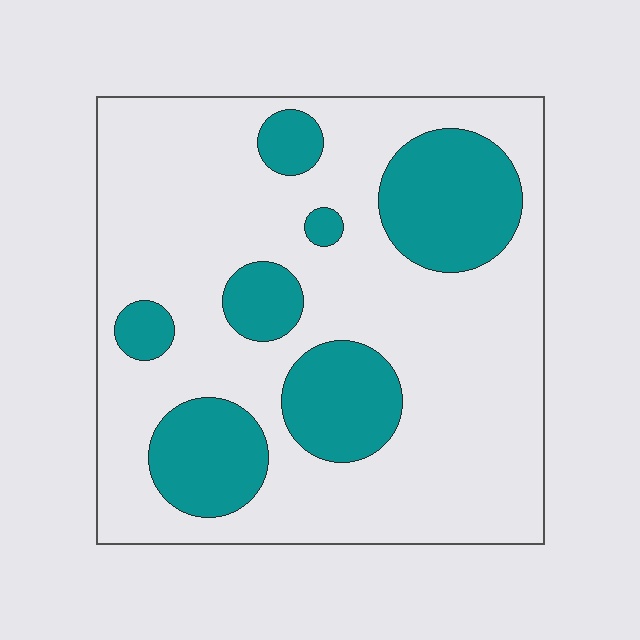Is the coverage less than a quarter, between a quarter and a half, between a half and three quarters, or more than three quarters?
Between a quarter and a half.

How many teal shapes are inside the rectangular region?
7.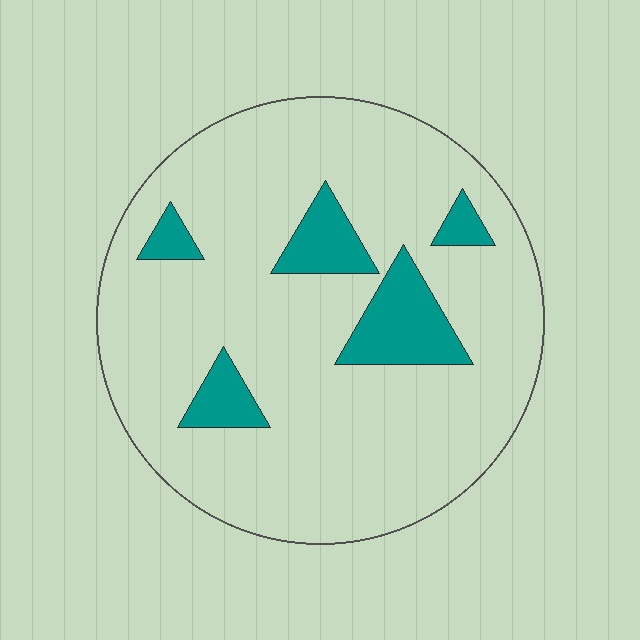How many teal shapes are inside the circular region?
5.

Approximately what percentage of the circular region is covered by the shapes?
Approximately 15%.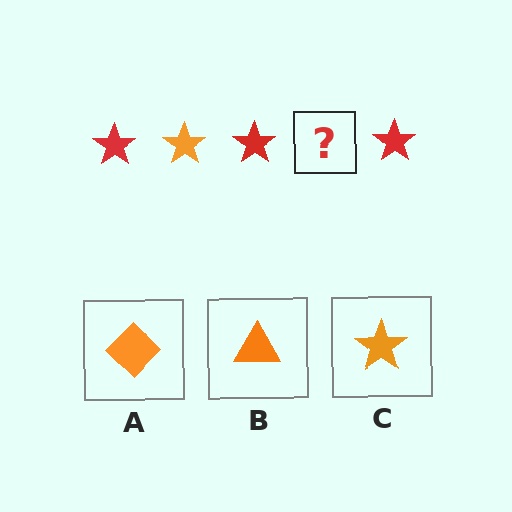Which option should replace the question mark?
Option C.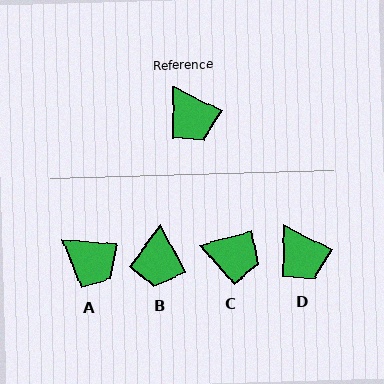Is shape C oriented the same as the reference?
No, it is off by about 41 degrees.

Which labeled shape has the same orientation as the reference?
D.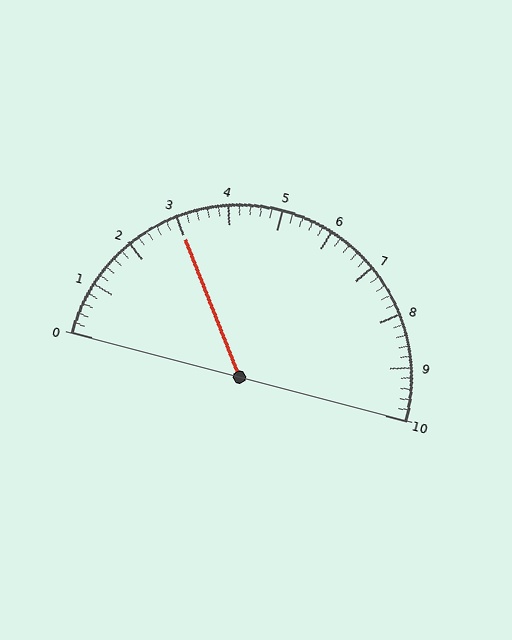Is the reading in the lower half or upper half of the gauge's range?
The reading is in the lower half of the range (0 to 10).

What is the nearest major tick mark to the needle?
The nearest major tick mark is 3.